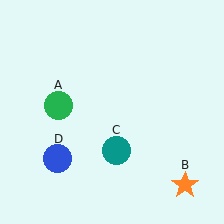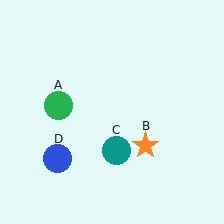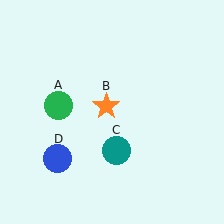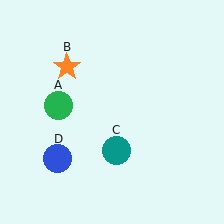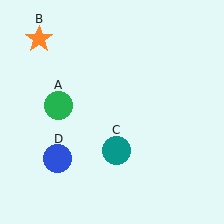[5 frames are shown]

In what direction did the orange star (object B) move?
The orange star (object B) moved up and to the left.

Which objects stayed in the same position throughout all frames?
Green circle (object A) and teal circle (object C) and blue circle (object D) remained stationary.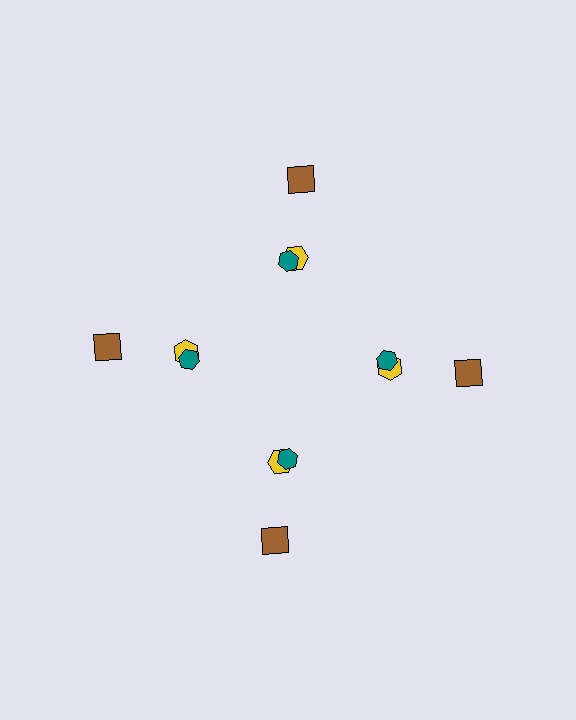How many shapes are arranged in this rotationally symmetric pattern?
There are 12 shapes, arranged in 4 groups of 3.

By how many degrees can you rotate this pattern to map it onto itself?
The pattern maps onto itself every 90 degrees of rotation.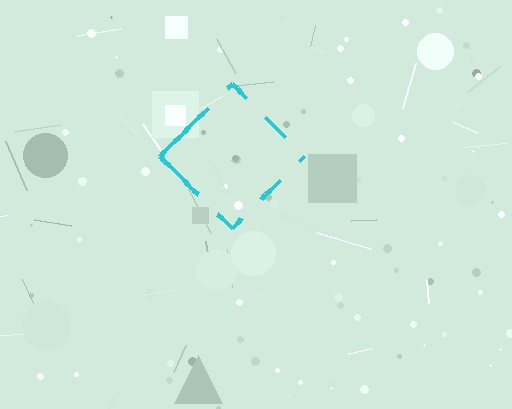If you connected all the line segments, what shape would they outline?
They would outline a diamond.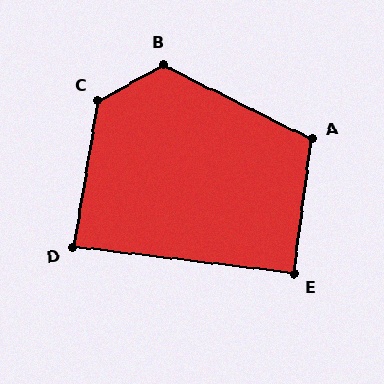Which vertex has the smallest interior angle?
D, at approximately 88 degrees.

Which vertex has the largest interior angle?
C, at approximately 129 degrees.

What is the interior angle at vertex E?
Approximately 90 degrees (approximately right).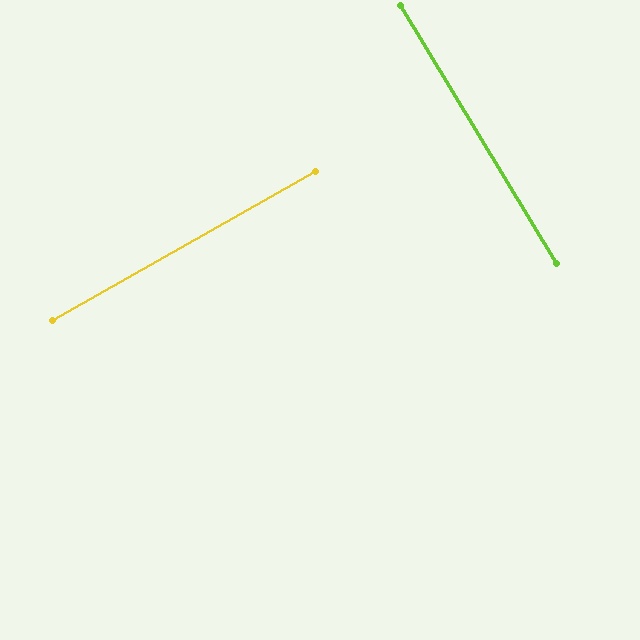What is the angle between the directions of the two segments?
Approximately 88 degrees.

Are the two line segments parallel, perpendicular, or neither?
Perpendicular — they meet at approximately 88°.